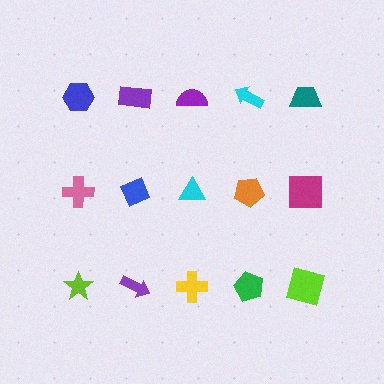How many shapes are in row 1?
5 shapes.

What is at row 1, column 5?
A teal trapezoid.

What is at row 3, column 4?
A green pentagon.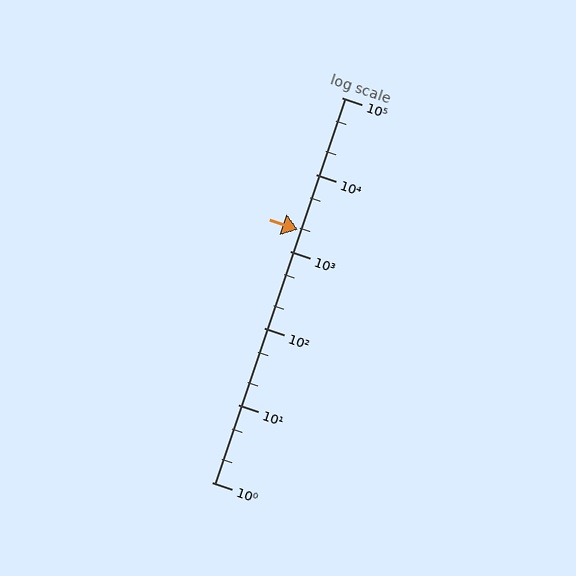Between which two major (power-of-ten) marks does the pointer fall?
The pointer is between 1000 and 10000.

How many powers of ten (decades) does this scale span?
The scale spans 5 decades, from 1 to 100000.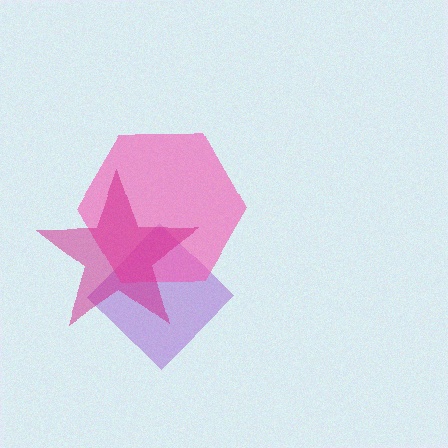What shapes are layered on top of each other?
The layered shapes are: a purple diamond, a pink hexagon, a magenta star.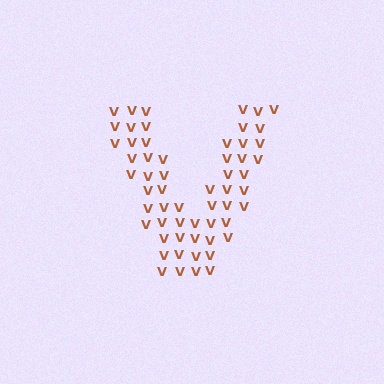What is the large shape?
The large shape is the letter V.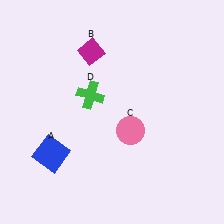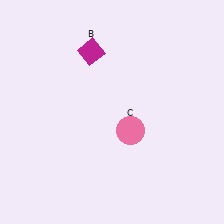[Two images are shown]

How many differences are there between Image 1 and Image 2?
There are 2 differences between the two images.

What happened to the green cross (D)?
The green cross (D) was removed in Image 2. It was in the top-left area of Image 1.